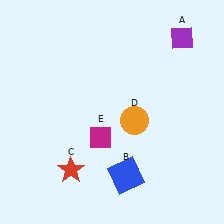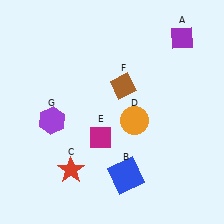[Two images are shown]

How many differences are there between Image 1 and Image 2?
There are 2 differences between the two images.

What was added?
A brown diamond (F), a purple hexagon (G) were added in Image 2.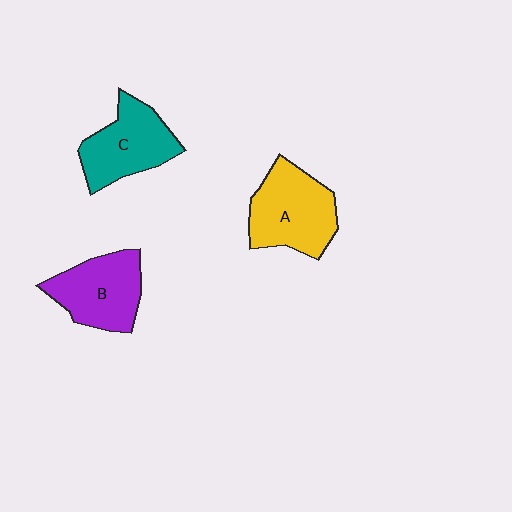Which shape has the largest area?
Shape A (yellow).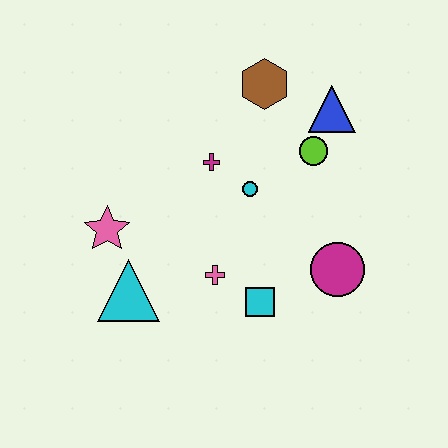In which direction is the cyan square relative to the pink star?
The cyan square is to the right of the pink star.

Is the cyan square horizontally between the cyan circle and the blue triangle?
Yes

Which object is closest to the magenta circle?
The cyan square is closest to the magenta circle.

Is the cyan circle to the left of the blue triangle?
Yes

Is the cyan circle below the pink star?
No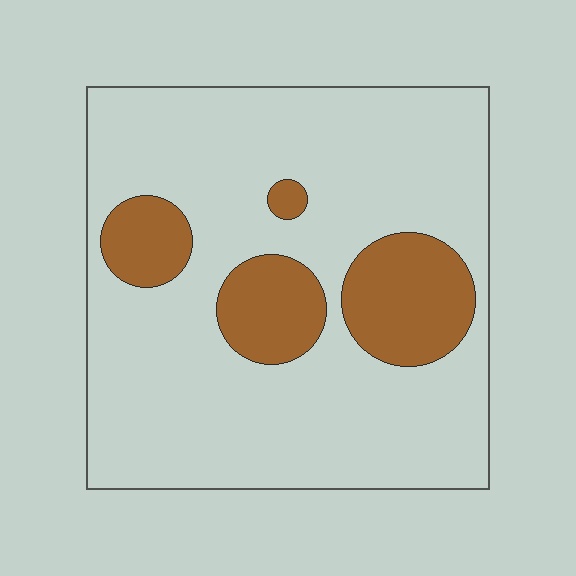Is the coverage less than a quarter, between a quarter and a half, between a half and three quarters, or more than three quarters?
Less than a quarter.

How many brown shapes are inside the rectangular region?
4.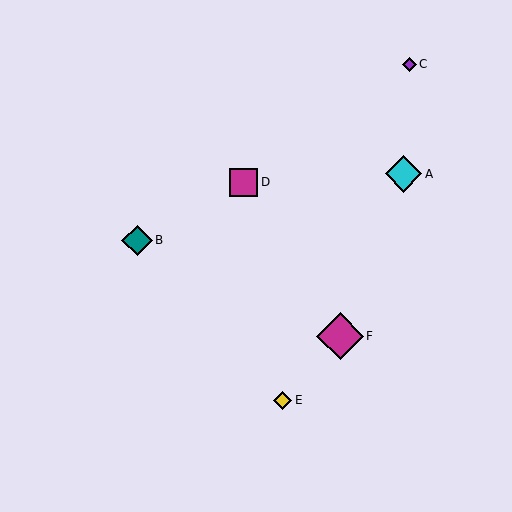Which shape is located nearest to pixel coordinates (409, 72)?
The purple diamond (labeled C) at (409, 64) is nearest to that location.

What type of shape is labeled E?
Shape E is a yellow diamond.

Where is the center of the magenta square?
The center of the magenta square is at (243, 182).